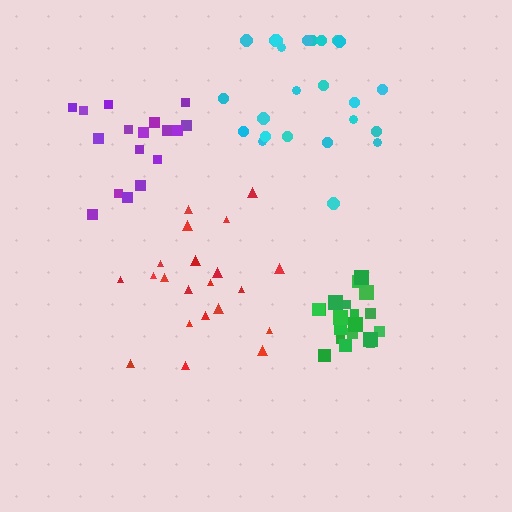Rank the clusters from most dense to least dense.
green, cyan, red, purple.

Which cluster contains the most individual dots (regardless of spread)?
Cyan (24).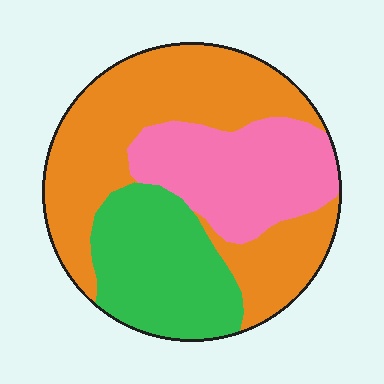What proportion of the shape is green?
Green takes up about one quarter (1/4) of the shape.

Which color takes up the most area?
Orange, at roughly 50%.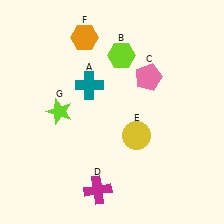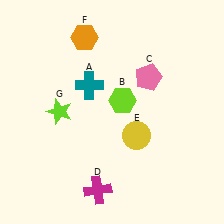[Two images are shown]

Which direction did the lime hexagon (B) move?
The lime hexagon (B) moved down.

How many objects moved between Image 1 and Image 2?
1 object moved between the two images.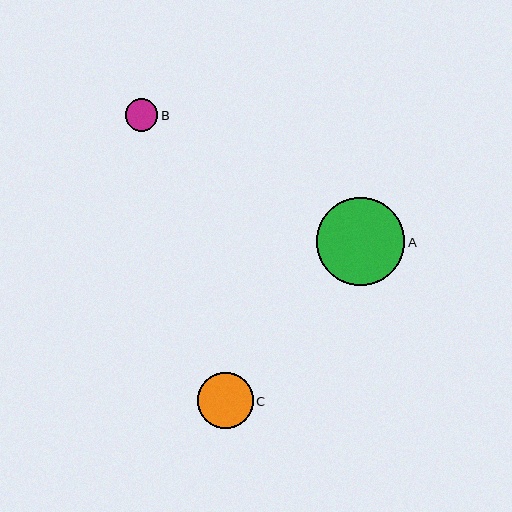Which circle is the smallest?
Circle B is the smallest with a size of approximately 33 pixels.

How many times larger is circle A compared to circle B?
Circle A is approximately 2.7 times the size of circle B.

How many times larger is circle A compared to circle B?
Circle A is approximately 2.7 times the size of circle B.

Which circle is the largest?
Circle A is the largest with a size of approximately 88 pixels.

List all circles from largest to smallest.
From largest to smallest: A, C, B.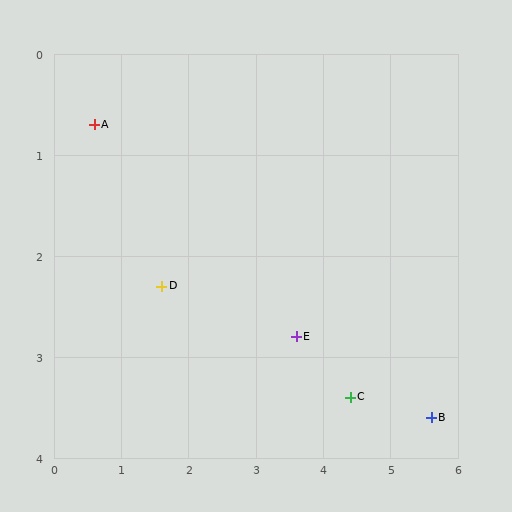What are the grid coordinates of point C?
Point C is at approximately (4.4, 3.4).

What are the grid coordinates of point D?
Point D is at approximately (1.6, 2.3).